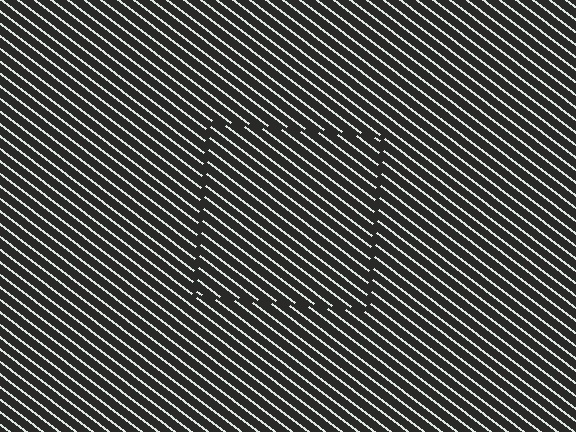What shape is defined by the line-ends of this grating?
An illusory square. The interior of the shape contains the same grating, shifted by half a period — the contour is defined by the phase discontinuity where line-ends from the inner and outer gratings abut.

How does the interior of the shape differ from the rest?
The interior of the shape contains the same grating, shifted by half a period — the contour is defined by the phase discontinuity where line-ends from the inner and outer gratings abut.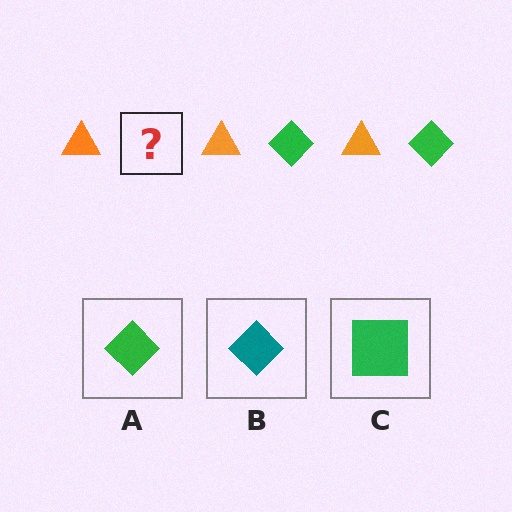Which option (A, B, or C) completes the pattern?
A.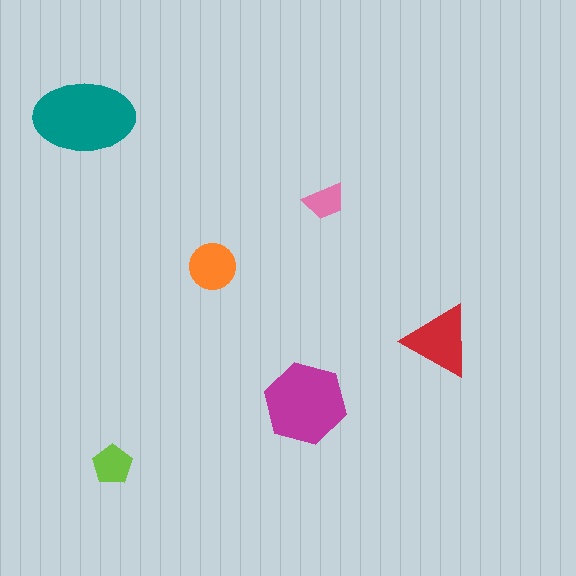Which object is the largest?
The teal ellipse.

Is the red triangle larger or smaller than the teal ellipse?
Smaller.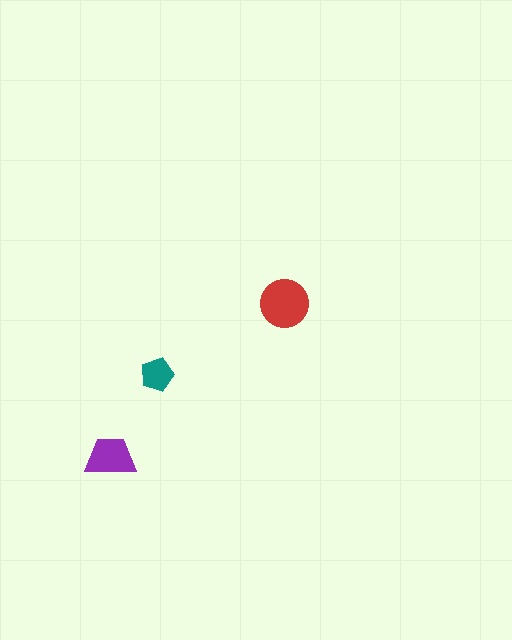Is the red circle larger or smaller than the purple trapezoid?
Larger.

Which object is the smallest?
The teal pentagon.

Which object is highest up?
The red circle is topmost.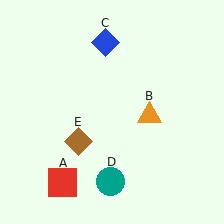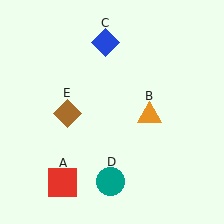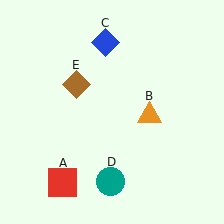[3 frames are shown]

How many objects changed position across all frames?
1 object changed position: brown diamond (object E).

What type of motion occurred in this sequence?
The brown diamond (object E) rotated clockwise around the center of the scene.